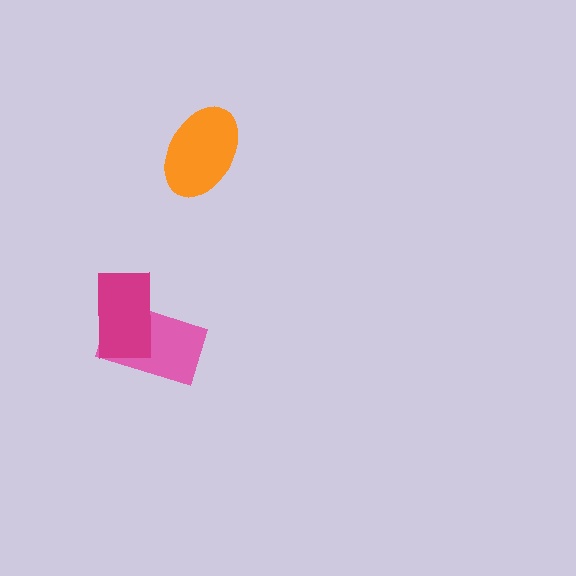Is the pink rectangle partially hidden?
Yes, it is partially covered by another shape.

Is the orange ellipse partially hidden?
No, no other shape covers it.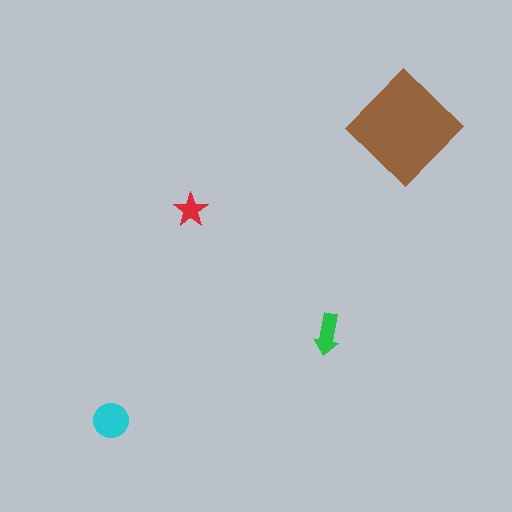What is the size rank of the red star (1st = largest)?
4th.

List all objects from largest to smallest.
The brown diamond, the cyan circle, the green arrow, the red star.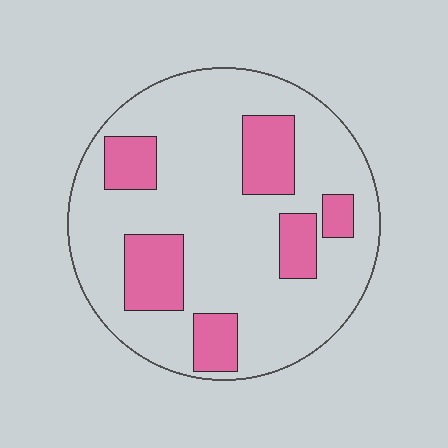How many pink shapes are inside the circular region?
6.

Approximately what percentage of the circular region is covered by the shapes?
Approximately 25%.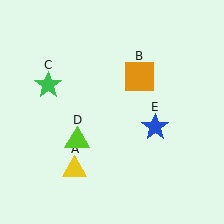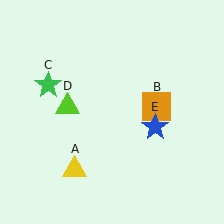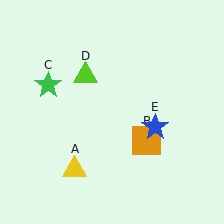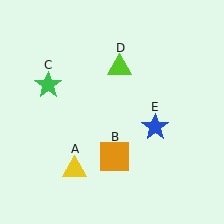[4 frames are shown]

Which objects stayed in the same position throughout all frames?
Yellow triangle (object A) and green star (object C) and blue star (object E) remained stationary.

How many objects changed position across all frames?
2 objects changed position: orange square (object B), lime triangle (object D).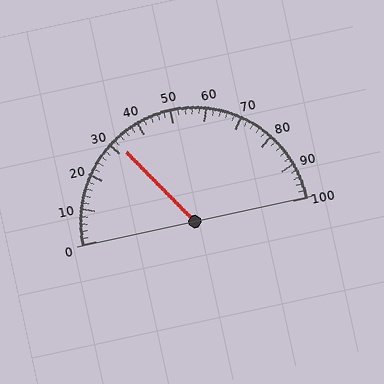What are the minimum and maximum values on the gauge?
The gauge ranges from 0 to 100.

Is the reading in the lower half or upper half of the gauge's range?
The reading is in the lower half of the range (0 to 100).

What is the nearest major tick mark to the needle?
The nearest major tick mark is 30.